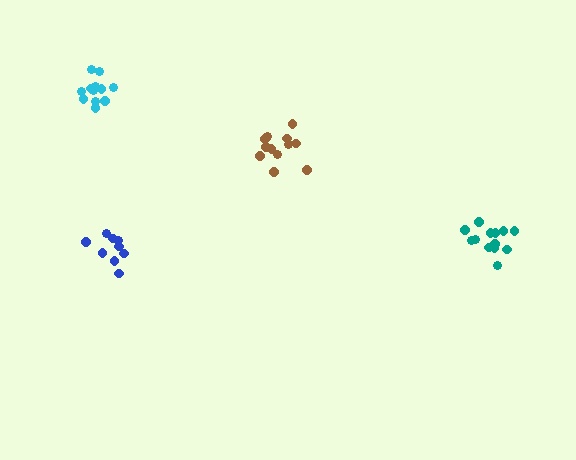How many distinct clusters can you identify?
There are 4 distinct clusters.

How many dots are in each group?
Group 1: 13 dots, Group 2: 12 dots, Group 3: 9 dots, Group 4: 12 dots (46 total).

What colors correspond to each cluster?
The clusters are colored: teal, cyan, blue, brown.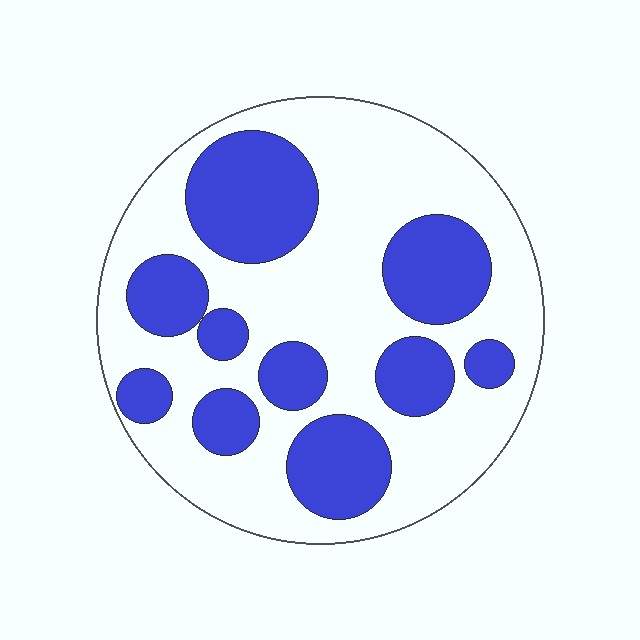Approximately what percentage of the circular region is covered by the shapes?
Approximately 35%.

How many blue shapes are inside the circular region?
10.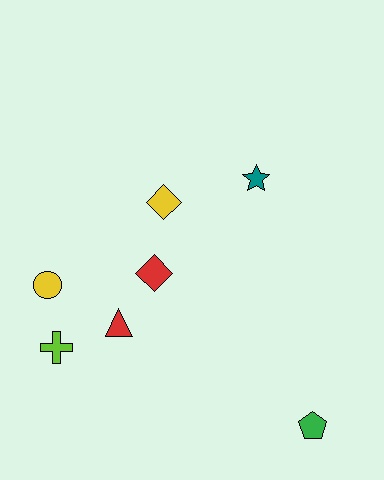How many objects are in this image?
There are 7 objects.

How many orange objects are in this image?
There are no orange objects.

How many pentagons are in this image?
There is 1 pentagon.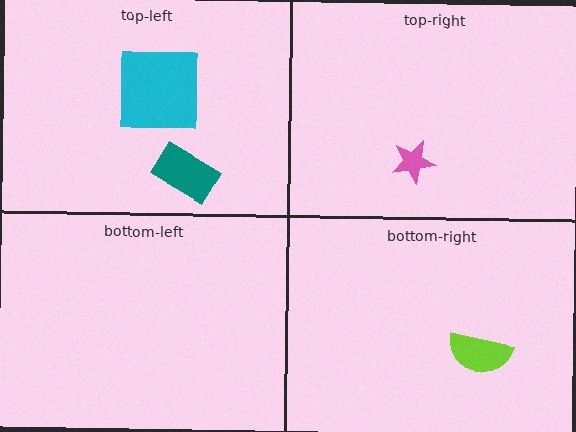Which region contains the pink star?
The top-right region.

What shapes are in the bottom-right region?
The lime semicircle.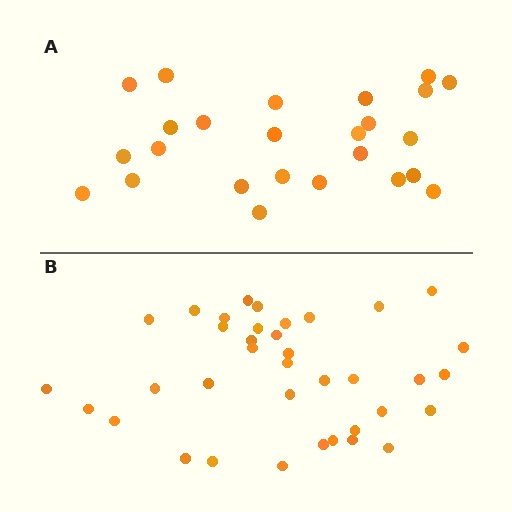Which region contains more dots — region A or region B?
Region B (the bottom region) has more dots.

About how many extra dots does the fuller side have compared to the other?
Region B has roughly 12 or so more dots than region A.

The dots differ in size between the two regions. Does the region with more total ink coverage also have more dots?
No. Region A has more total ink coverage because its dots are larger, but region B actually contains more individual dots. Total area can be misleading — the number of items is what matters here.